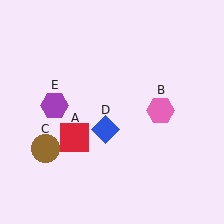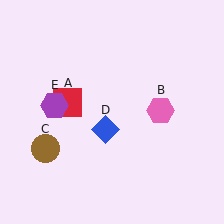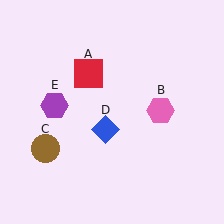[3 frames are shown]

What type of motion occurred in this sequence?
The red square (object A) rotated clockwise around the center of the scene.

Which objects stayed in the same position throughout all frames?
Pink hexagon (object B) and brown circle (object C) and blue diamond (object D) and purple hexagon (object E) remained stationary.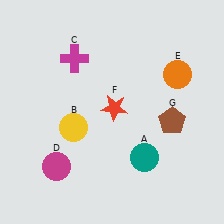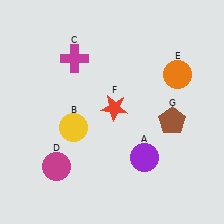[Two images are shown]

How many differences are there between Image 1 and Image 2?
There is 1 difference between the two images.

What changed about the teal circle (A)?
In Image 1, A is teal. In Image 2, it changed to purple.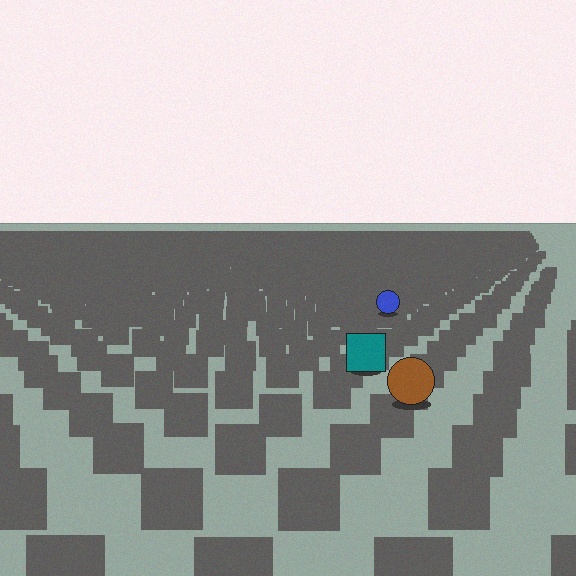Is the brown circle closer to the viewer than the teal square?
Yes. The brown circle is closer — you can tell from the texture gradient: the ground texture is coarser near it.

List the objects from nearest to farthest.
From nearest to farthest: the brown circle, the teal square, the blue circle.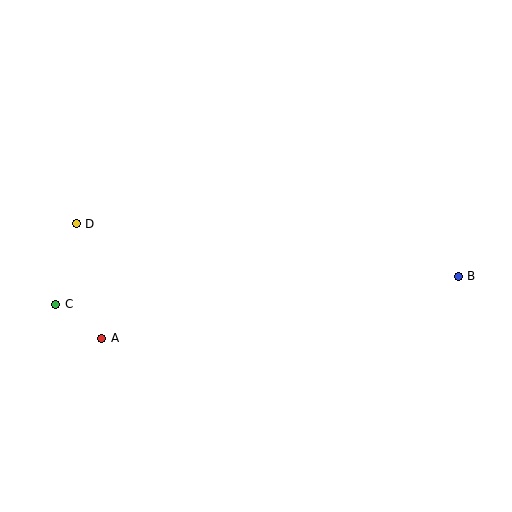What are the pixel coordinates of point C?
Point C is at (56, 304).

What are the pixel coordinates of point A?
Point A is at (102, 338).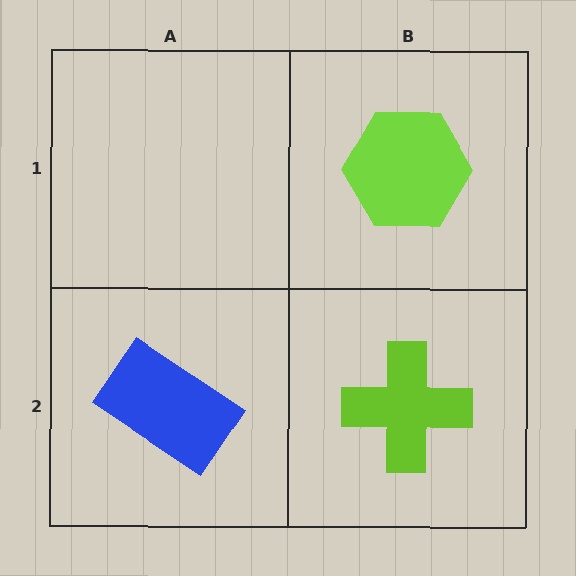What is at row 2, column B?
A lime cross.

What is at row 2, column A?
A blue rectangle.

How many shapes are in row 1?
1 shape.